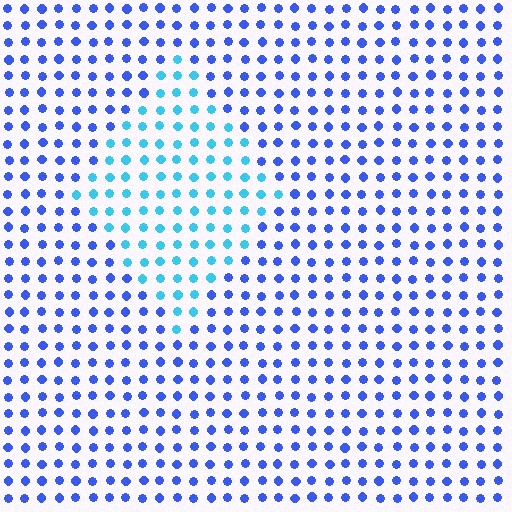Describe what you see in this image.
The image is filled with small blue elements in a uniform arrangement. A diamond-shaped region is visible where the elements are tinted to a slightly different hue, forming a subtle color boundary.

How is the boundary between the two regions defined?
The boundary is defined purely by a slight shift in hue (about 39 degrees). Spacing, size, and orientation are identical on both sides.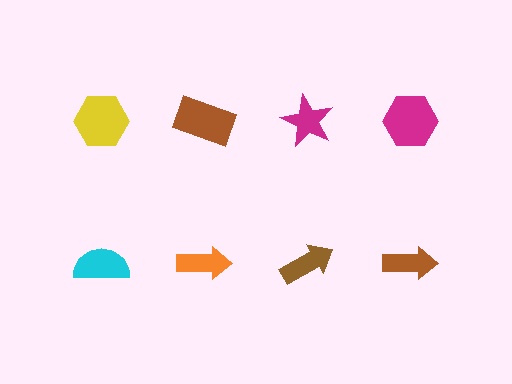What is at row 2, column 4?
A brown arrow.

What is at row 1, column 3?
A magenta star.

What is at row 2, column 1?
A cyan semicircle.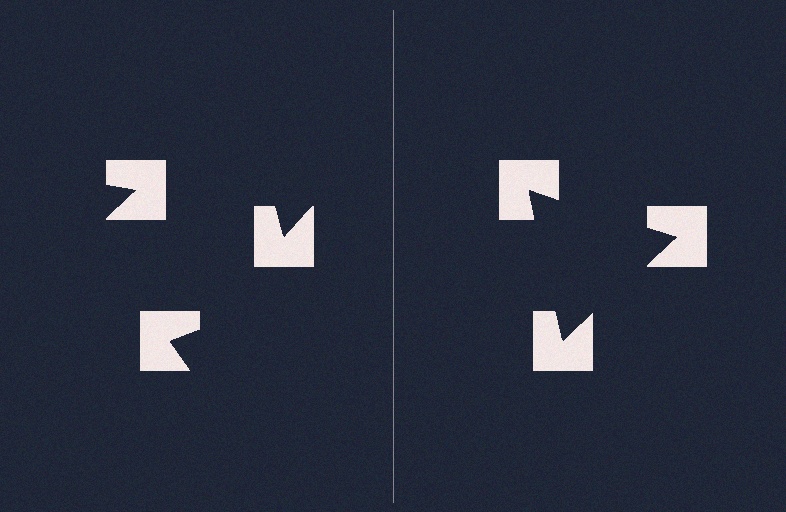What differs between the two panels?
The notched squares are positioned identically on both sides; only the wedge orientations differ. On the right they align to a triangle; on the left they are misaligned.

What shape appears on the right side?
An illusory triangle.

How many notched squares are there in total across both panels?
6 — 3 on each side.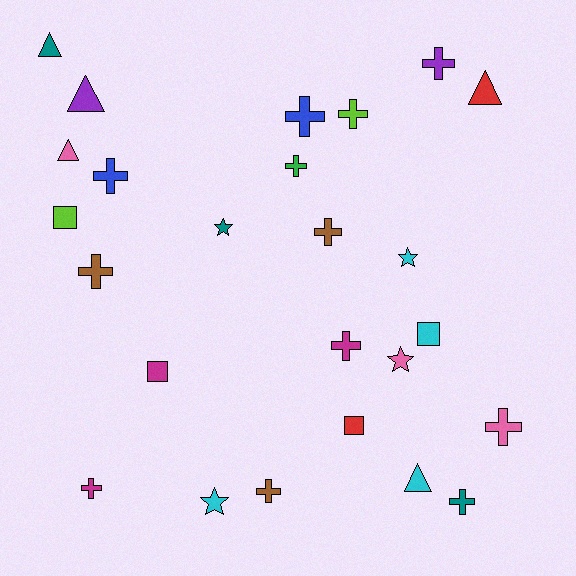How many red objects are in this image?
There are 2 red objects.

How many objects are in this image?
There are 25 objects.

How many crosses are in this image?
There are 12 crosses.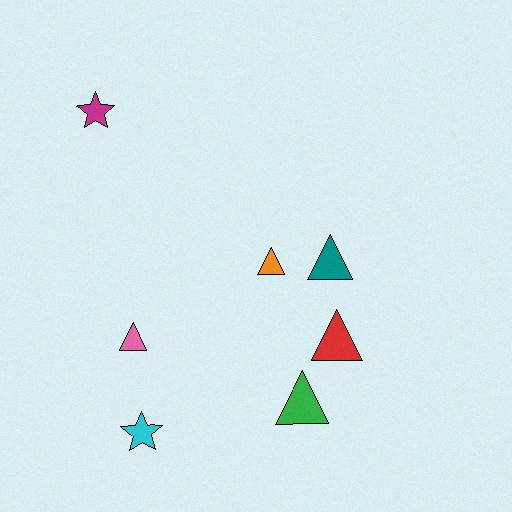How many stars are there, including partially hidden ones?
There are 2 stars.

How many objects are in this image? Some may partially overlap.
There are 7 objects.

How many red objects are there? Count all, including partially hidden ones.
There is 1 red object.